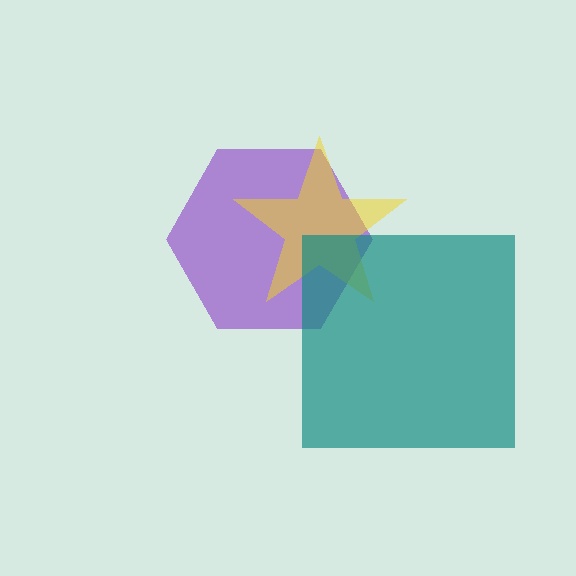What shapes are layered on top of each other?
The layered shapes are: a purple hexagon, a yellow star, a teal square.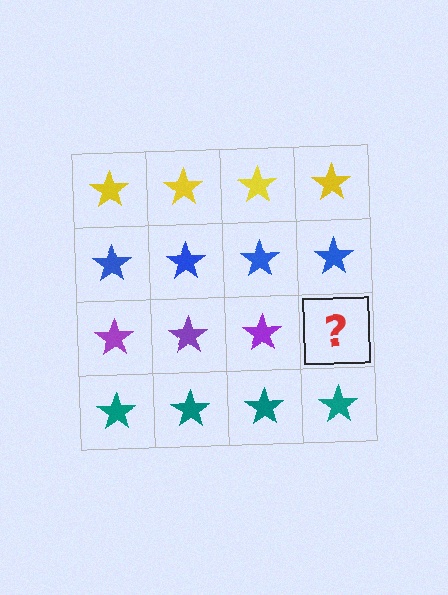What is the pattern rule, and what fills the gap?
The rule is that each row has a consistent color. The gap should be filled with a purple star.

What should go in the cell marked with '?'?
The missing cell should contain a purple star.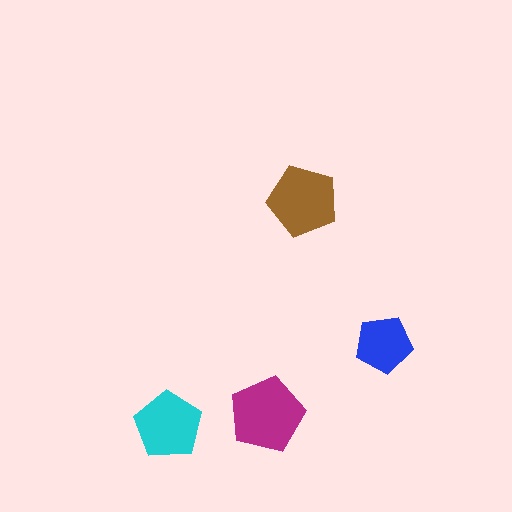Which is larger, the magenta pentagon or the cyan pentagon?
The magenta one.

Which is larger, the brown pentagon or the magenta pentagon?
The magenta one.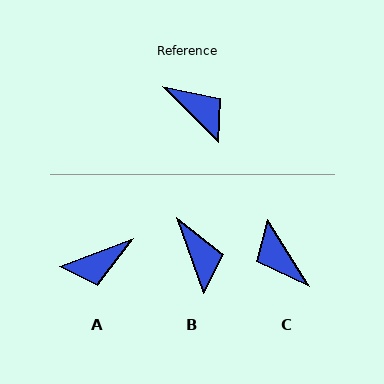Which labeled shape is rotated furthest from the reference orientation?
C, about 167 degrees away.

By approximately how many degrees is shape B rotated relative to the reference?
Approximately 26 degrees clockwise.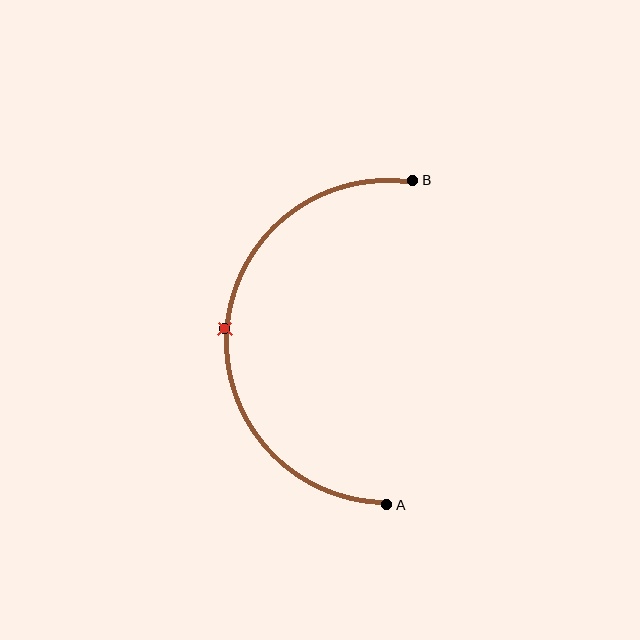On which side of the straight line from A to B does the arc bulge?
The arc bulges to the left of the straight line connecting A and B.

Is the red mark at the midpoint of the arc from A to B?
Yes. The red mark lies on the arc at equal arc-length from both A and B — it is the arc midpoint.